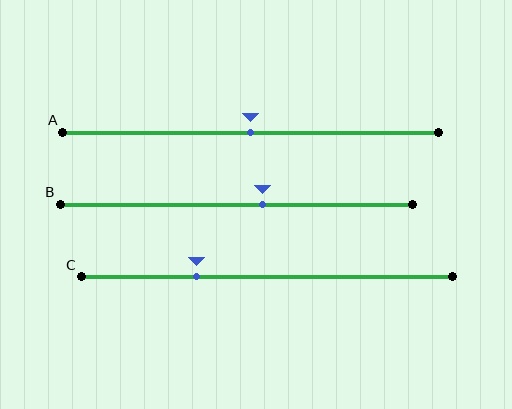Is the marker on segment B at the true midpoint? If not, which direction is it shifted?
No, the marker on segment B is shifted to the right by about 7% of the segment length.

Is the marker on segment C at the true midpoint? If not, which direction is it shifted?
No, the marker on segment C is shifted to the left by about 19% of the segment length.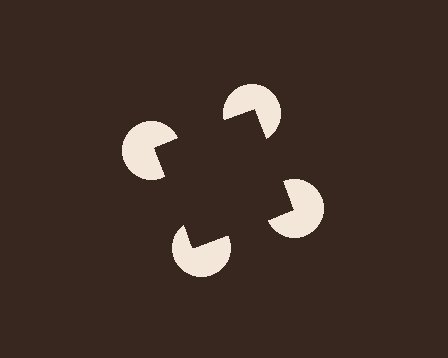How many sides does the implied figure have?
4 sides.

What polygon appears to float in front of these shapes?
An illusory square — its edges are inferred from the aligned wedge cuts in the pac-man discs, not physically drawn.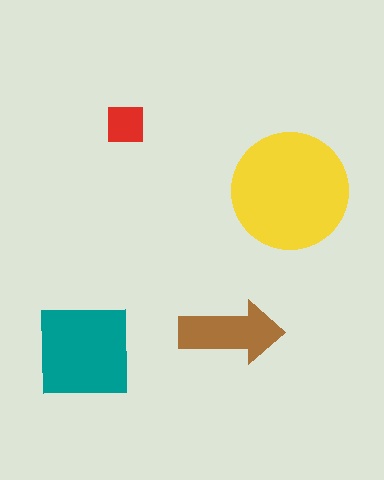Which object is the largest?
The yellow circle.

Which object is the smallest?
The red square.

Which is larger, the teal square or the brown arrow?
The teal square.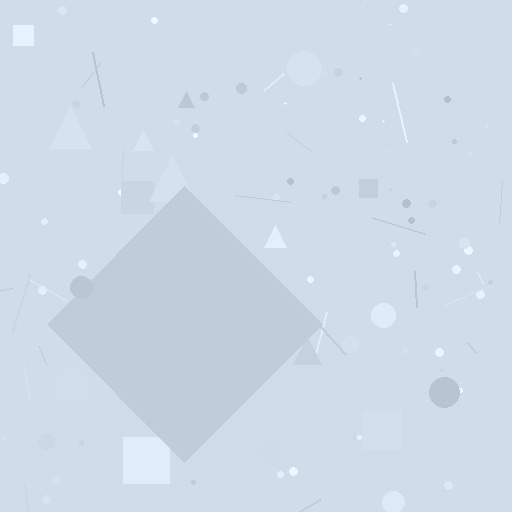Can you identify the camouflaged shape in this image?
The camouflaged shape is a diamond.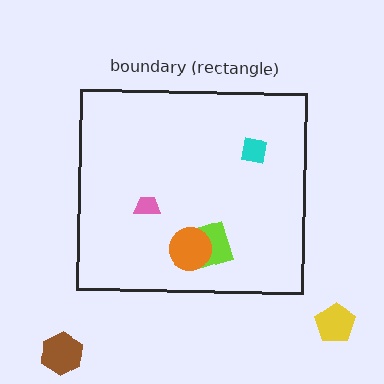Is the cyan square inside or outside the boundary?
Inside.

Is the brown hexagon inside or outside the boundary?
Outside.